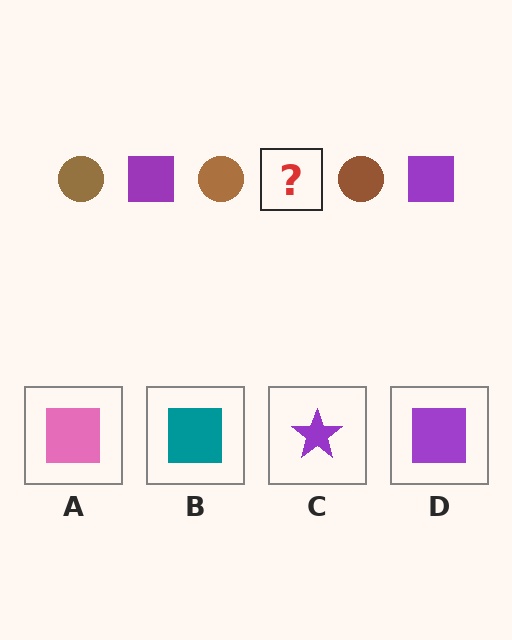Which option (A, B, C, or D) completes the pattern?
D.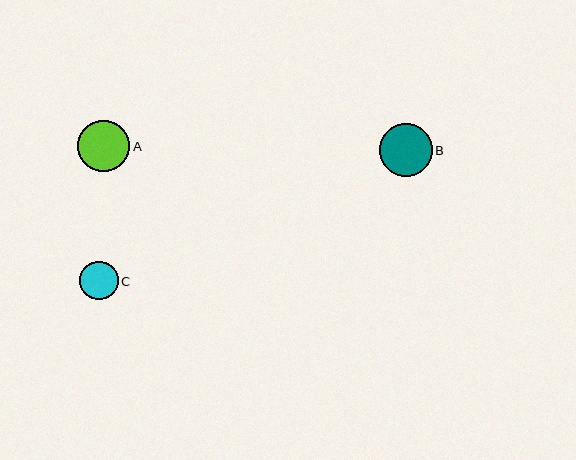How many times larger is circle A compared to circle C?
Circle A is approximately 1.3 times the size of circle C.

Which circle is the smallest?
Circle C is the smallest with a size of approximately 39 pixels.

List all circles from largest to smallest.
From largest to smallest: B, A, C.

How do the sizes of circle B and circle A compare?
Circle B and circle A are approximately the same size.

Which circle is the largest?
Circle B is the largest with a size of approximately 53 pixels.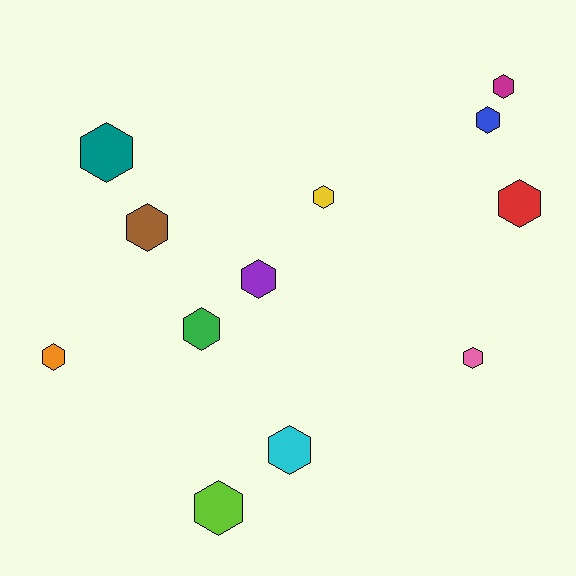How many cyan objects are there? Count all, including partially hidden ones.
There is 1 cyan object.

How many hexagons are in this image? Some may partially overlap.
There are 12 hexagons.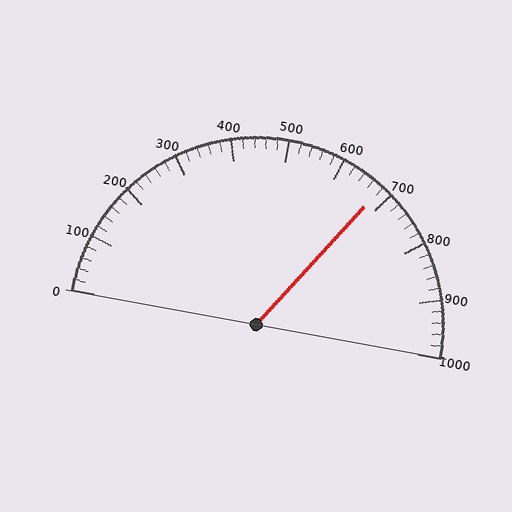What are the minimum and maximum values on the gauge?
The gauge ranges from 0 to 1000.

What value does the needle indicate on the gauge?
The needle indicates approximately 680.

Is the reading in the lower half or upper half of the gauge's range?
The reading is in the upper half of the range (0 to 1000).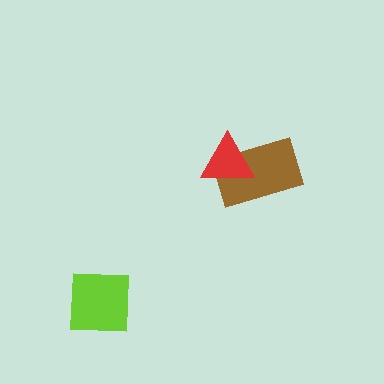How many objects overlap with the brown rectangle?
1 object overlaps with the brown rectangle.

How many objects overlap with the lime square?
0 objects overlap with the lime square.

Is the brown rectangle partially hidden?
Yes, it is partially covered by another shape.